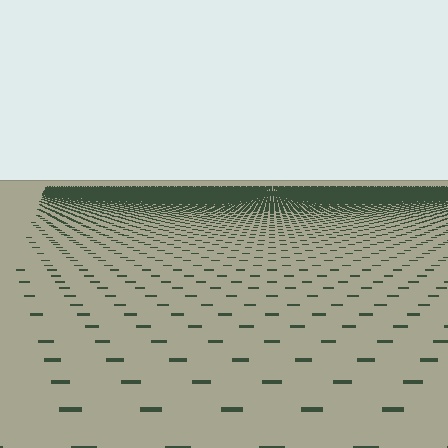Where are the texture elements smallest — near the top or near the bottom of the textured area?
Near the top.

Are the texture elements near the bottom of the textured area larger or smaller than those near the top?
Larger. Near the bottom, elements are closer to the viewer and appear at a bigger on-screen size.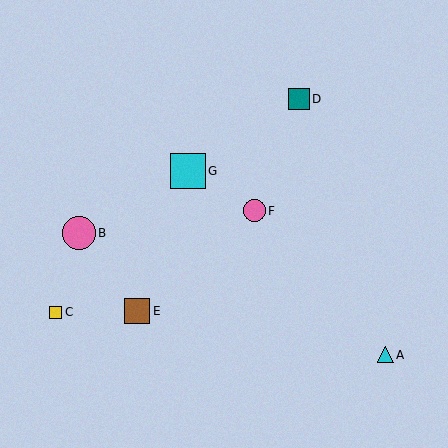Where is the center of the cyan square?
The center of the cyan square is at (188, 171).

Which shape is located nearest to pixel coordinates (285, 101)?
The teal square (labeled D) at (299, 99) is nearest to that location.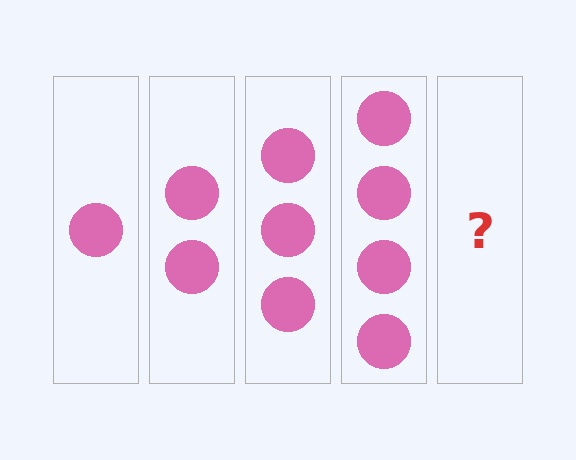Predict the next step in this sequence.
The next step is 5 circles.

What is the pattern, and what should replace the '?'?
The pattern is that each step adds one more circle. The '?' should be 5 circles.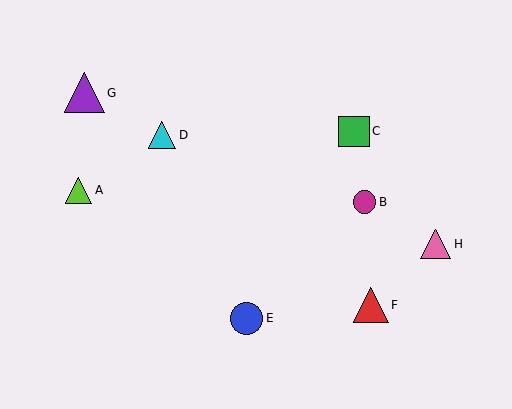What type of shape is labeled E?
Shape E is a blue circle.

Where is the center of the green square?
The center of the green square is at (354, 131).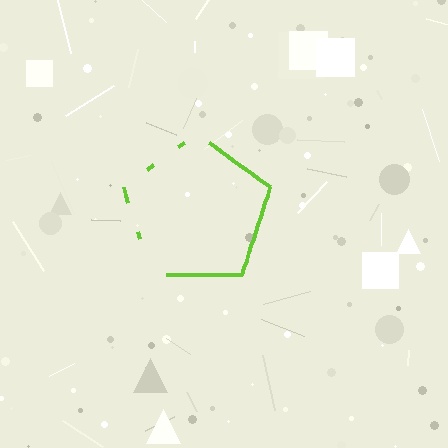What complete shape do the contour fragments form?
The contour fragments form a pentagon.